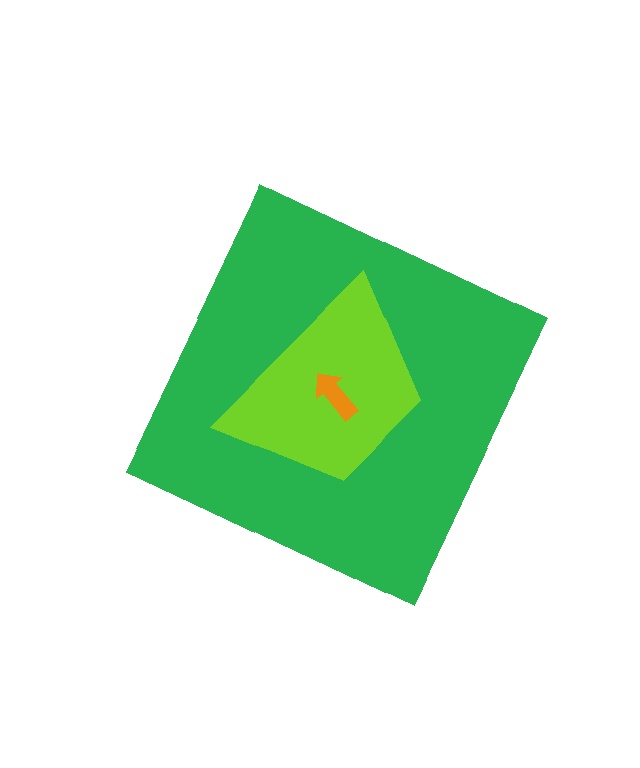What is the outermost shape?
The green diamond.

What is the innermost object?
The orange arrow.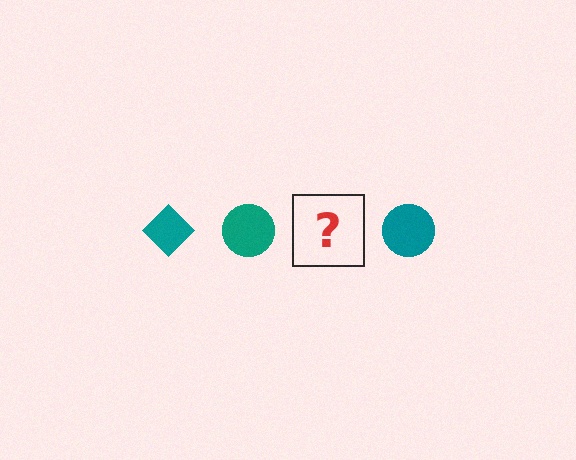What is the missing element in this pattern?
The missing element is a teal diamond.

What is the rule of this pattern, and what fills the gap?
The rule is that the pattern cycles through diamond, circle shapes in teal. The gap should be filled with a teal diamond.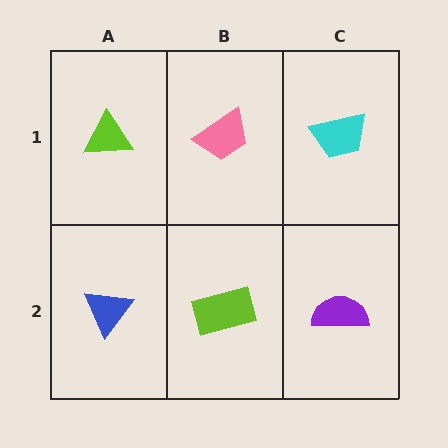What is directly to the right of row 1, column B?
A cyan trapezoid.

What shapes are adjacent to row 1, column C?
A purple semicircle (row 2, column C), a pink trapezoid (row 1, column B).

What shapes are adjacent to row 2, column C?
A cyan trapezoid (row 1, column C), a lime rectangle (row 2, column B).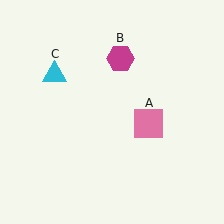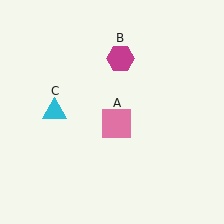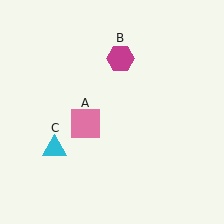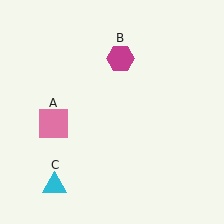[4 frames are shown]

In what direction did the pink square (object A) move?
The pink square (object A) moved left.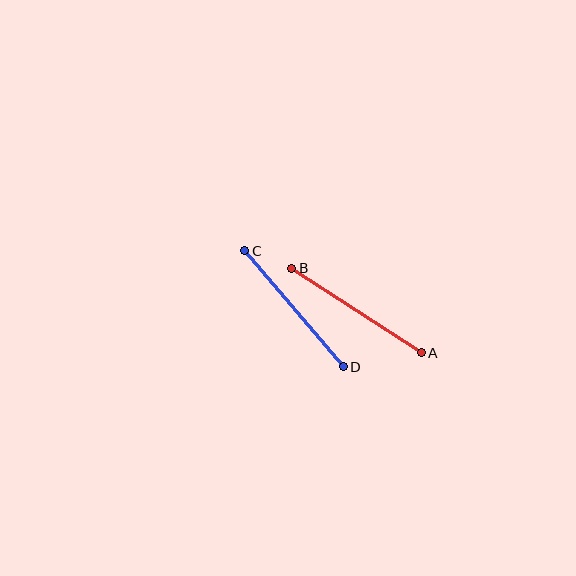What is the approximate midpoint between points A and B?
The midpoint is at approximately (357, 311) pixels.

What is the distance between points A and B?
The distance is approximately 155 pixels.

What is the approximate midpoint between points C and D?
The midpoint is at approximately (294, 309) pixels.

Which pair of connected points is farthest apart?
Points A and B are farthest apart.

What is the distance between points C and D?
The distance is approximately 152 pixels.